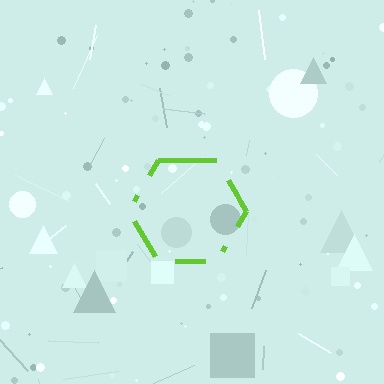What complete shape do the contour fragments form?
The contour fragments form a hexagon.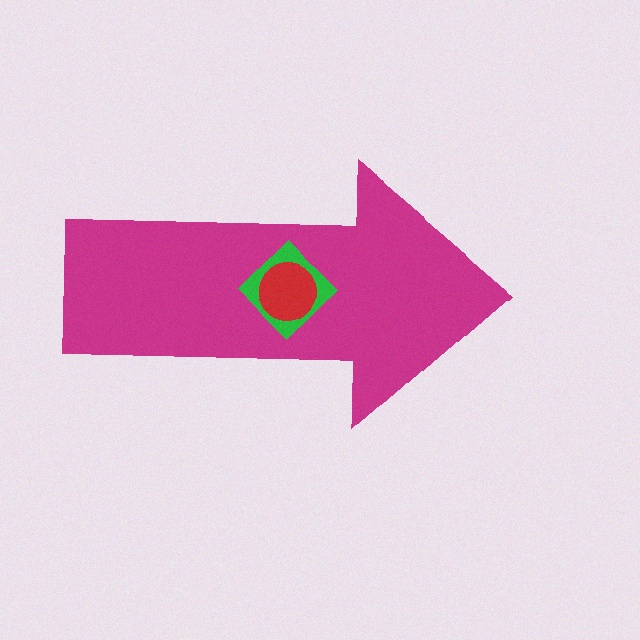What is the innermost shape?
The red circle.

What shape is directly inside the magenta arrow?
The green diamond.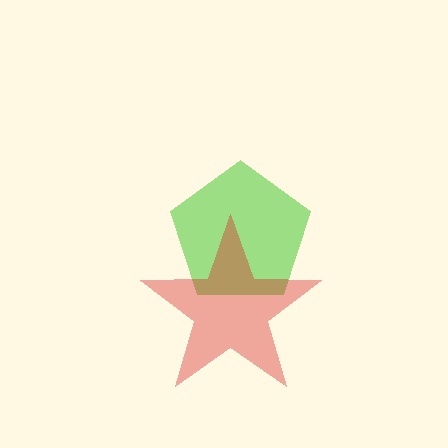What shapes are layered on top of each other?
The layered shapes are: a lime pentagon, a red star.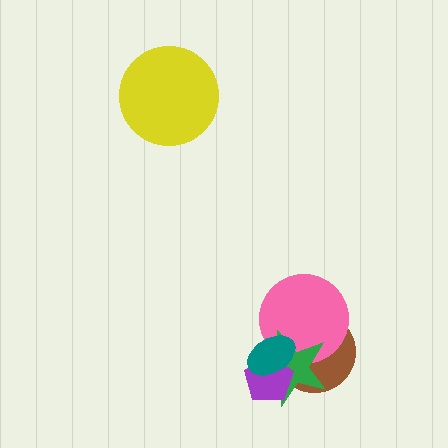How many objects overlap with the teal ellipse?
4 objects overlap with the teal ellipse.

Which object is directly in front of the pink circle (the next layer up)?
The green star is directly in front of the pink circle.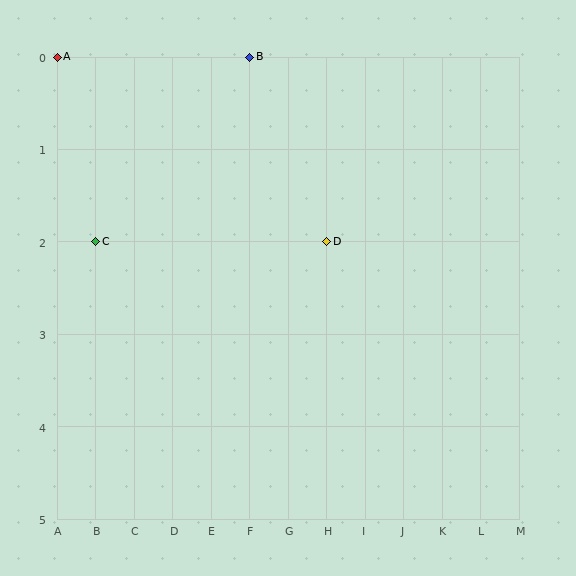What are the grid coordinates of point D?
Point D is at grid coordinates (H, 2).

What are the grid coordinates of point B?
Point B is at grid coordinates (F, 0).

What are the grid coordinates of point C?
Point C is at grid coordinates (B, 2).